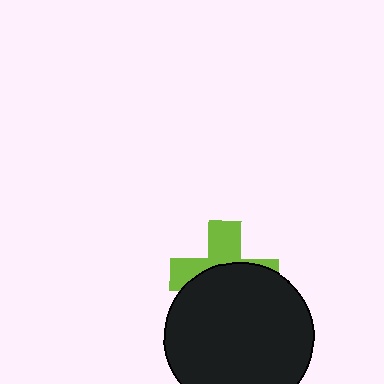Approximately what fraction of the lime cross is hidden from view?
Roughly 58% of the lime cross is hidden behind the black circle.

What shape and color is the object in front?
The object in front is a black circle.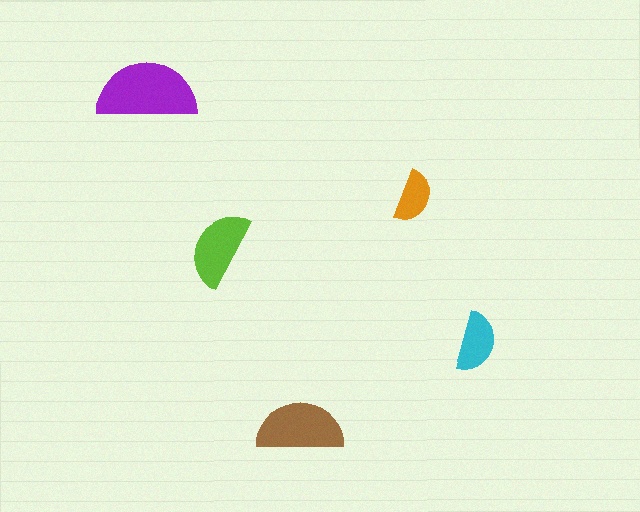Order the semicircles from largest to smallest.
the purple one, the brown one, the lime one, the cyan one, the orange one.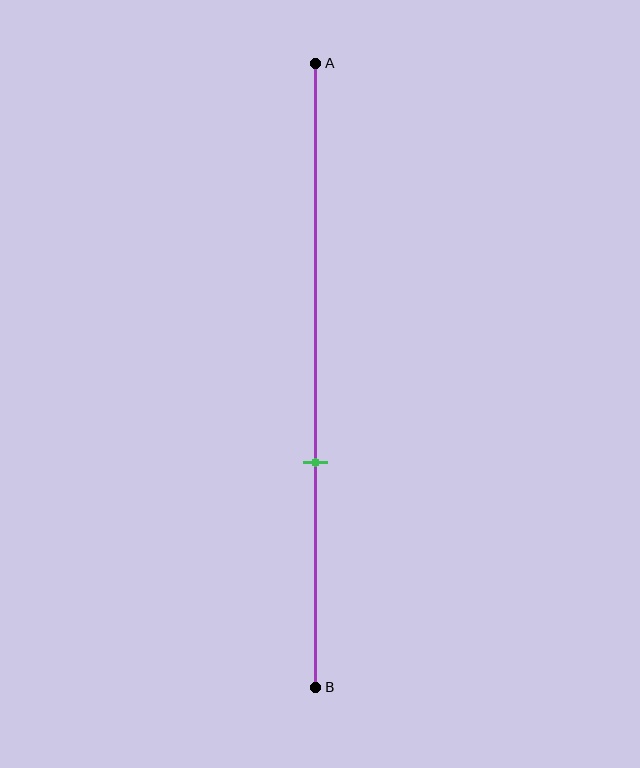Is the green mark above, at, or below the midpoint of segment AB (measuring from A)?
The green mark is below the midpoint of segment AB.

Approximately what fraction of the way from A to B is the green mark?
The green mark is approximately 65% of the way from A to B.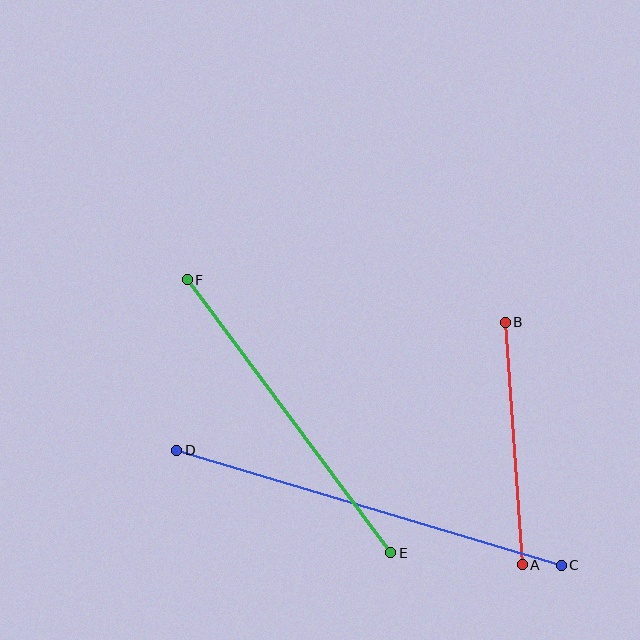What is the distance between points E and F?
The distance is approximately 341 pixels.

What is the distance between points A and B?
The distance is approximately 243 pixels.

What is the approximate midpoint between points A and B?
The midpoint is at approximately (514, 444) pixels.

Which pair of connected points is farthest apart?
Points C and D are farthest apart.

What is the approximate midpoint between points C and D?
The midpoint is at approximately (369, 508) pixels.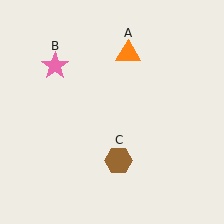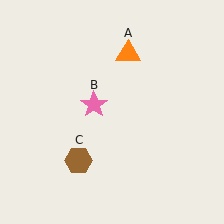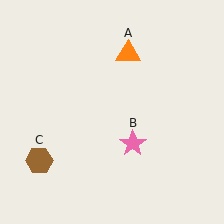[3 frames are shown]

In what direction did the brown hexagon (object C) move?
The brown hexagon (object C) moved left.